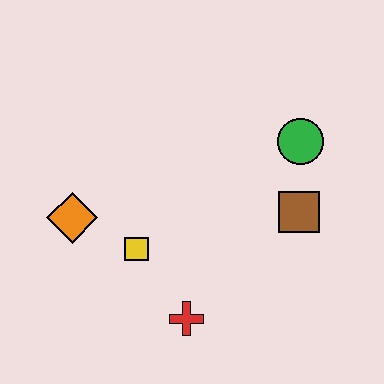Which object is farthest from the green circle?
The orange diamond is farthest from the green circle.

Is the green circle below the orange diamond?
No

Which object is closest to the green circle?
The brown square is closest to the green circle.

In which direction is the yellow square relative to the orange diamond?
The yellow square is to the right of the orange diamond.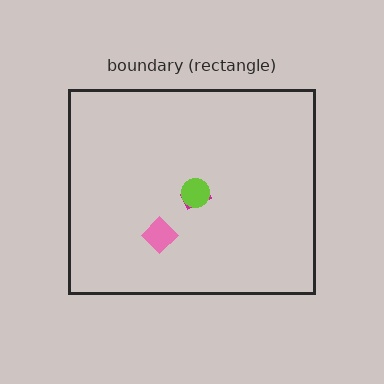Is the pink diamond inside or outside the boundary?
Inside.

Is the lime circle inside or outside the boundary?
Inside.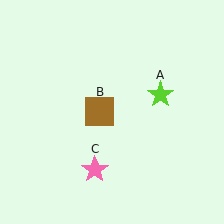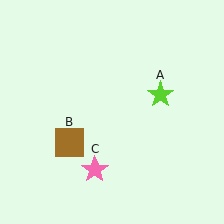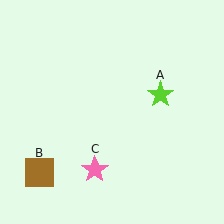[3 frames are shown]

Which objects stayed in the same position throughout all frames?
Lime star (object A) and pink star (object C) remained stationary.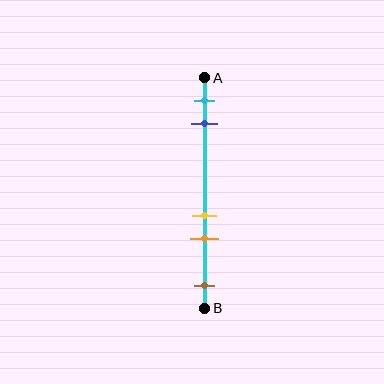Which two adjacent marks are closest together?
The yellow and orange marks are the closest adjacent pair.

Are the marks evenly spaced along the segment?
No, the marks are not evenly spaced.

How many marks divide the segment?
There are 5 marks dividing the segment.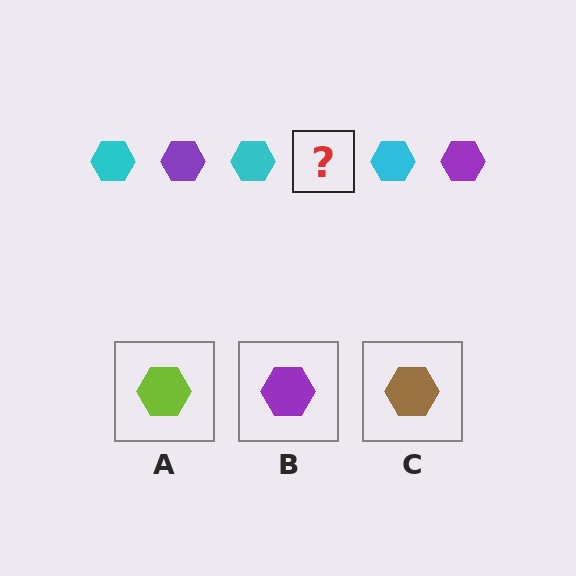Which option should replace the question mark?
Option B.